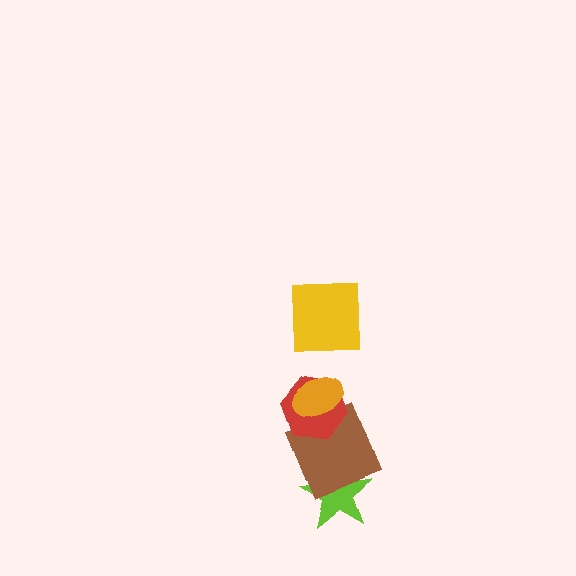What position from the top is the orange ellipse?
The orange ellipse is 2nd from the top.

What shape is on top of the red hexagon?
The orange ellipse is on top of the red hexagon.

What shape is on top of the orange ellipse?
The yellow square is on top of the orange ellipse.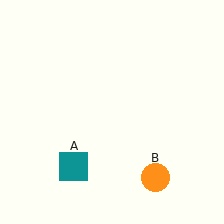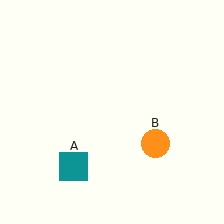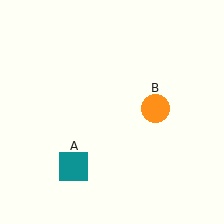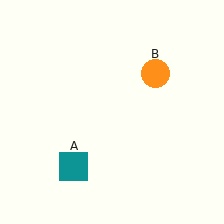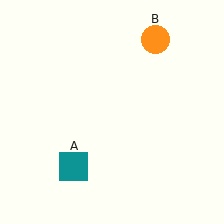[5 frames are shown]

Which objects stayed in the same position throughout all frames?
Teal square (object A) remained stationary.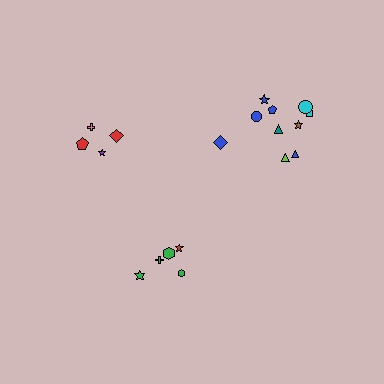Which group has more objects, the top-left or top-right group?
The top-right group.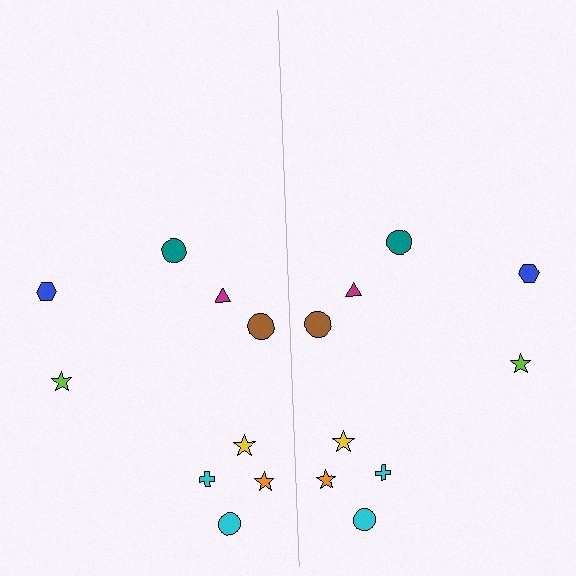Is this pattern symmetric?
Yes, this pattern has bilateral (reflection) symmetry.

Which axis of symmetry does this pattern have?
The pattern has a vertical axis of symmetry running through the center of the image.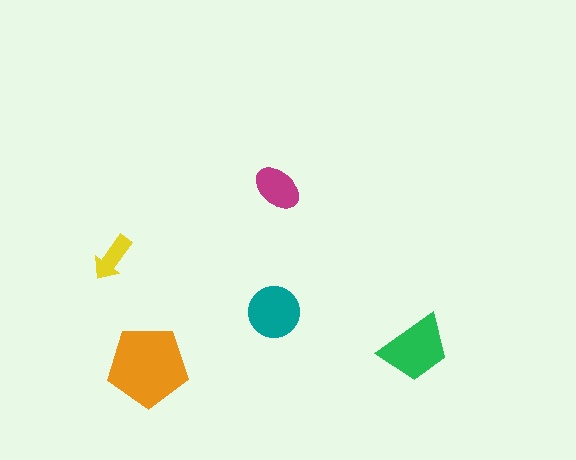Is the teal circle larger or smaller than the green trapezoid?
Smaller.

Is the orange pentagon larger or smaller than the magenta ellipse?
Larger.